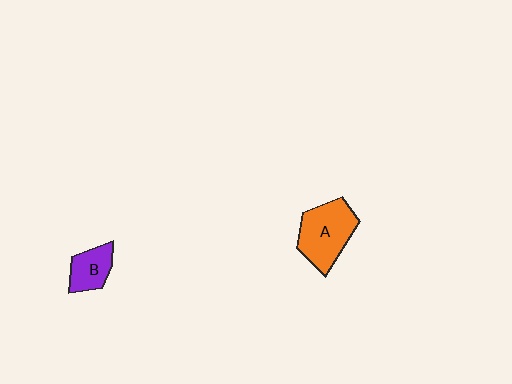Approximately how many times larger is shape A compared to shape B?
Approximately 1.9 times.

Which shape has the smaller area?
Shape B (purple).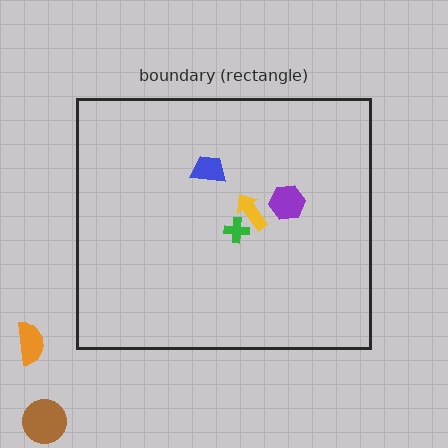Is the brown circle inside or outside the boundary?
Outside.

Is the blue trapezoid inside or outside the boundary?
Inside.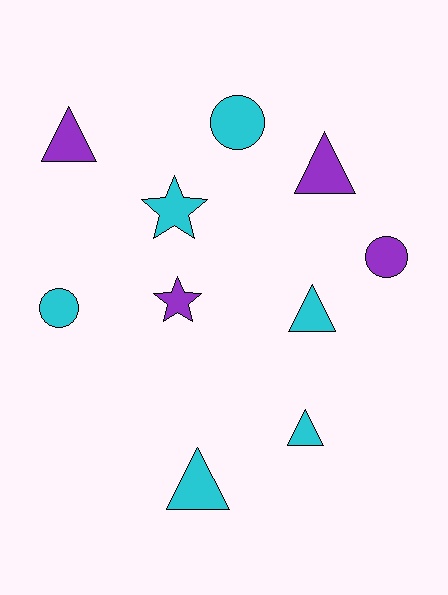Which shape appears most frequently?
Triangle, with 5 objects.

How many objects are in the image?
There are 10 objects.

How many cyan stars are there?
There is 1 cyan star.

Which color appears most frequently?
Cyan, with 6 objects.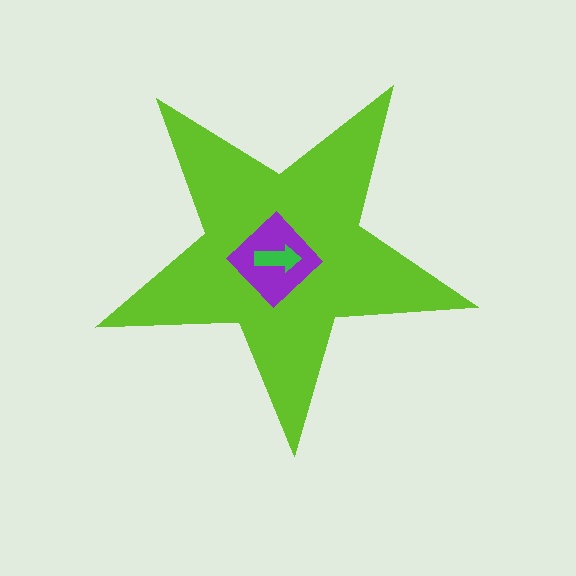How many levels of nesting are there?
3.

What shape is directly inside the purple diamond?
The green arrow.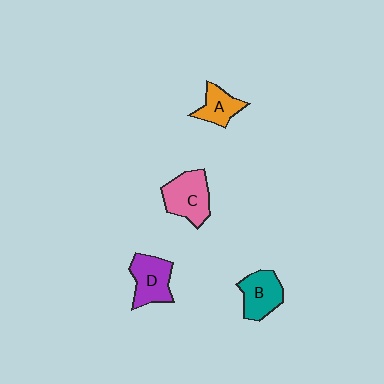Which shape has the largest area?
Shape C (pink).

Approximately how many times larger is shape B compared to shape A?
Approximately 1.3 times.